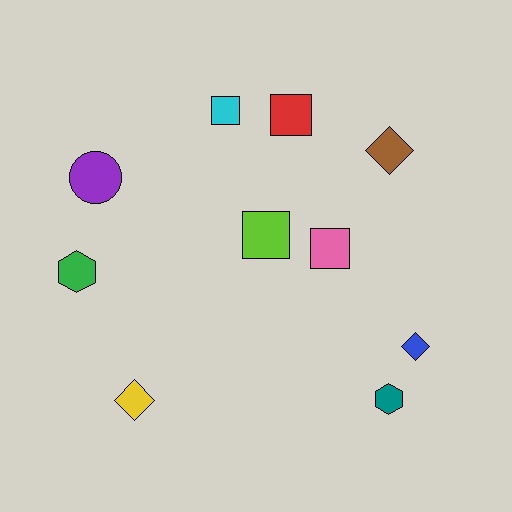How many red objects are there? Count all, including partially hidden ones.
There is 1 red object.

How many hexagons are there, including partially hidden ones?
There are 2 hexagons.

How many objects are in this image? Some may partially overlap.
There are 10 objects.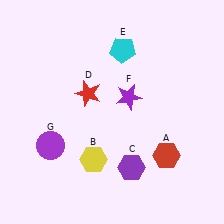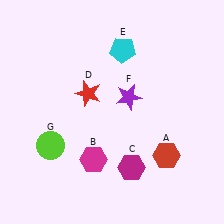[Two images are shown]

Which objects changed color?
B changed from yellow to magenta. C changed from purple to magenta. G changed from purple to lime.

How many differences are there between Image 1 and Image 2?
There are 3 differences between the two images.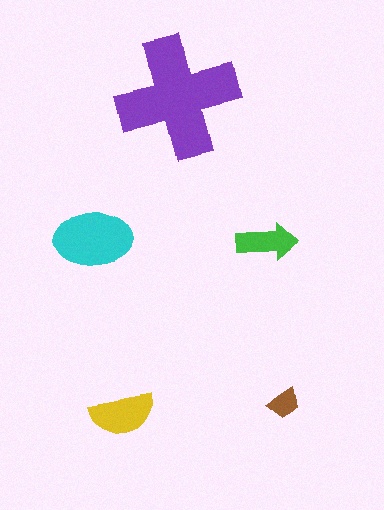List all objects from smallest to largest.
The brown trapezoid, the green arrow, the yellow semicircle, the cyan ellipse, the purple cross.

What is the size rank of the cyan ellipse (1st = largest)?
2nd.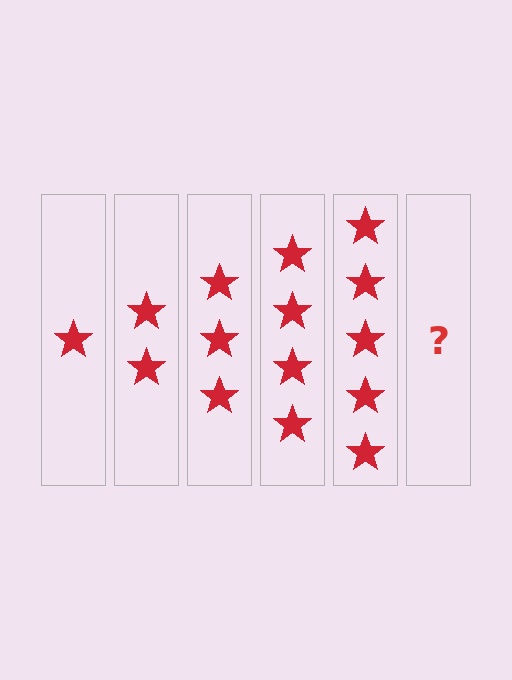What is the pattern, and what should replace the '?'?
The pattern is that each step adds one more star. The '?' should be 6 stars.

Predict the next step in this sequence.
The next step is 6 stars.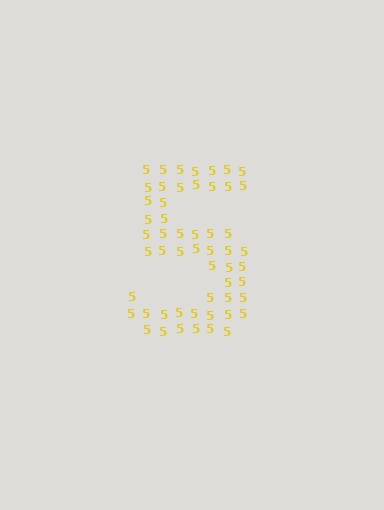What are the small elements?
The small elements are digit 5's.